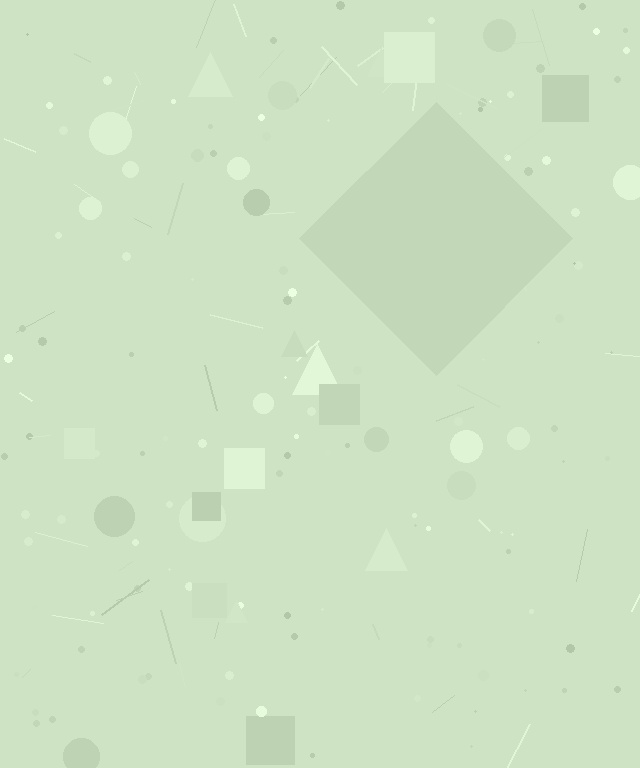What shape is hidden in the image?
A diamond is hidden in the image.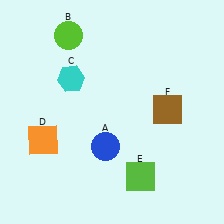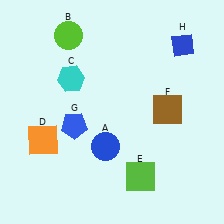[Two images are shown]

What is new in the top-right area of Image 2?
A blue diamond (H) was added in the top-right area of Image 2.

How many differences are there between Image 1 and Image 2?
There are 2 differences between the two images.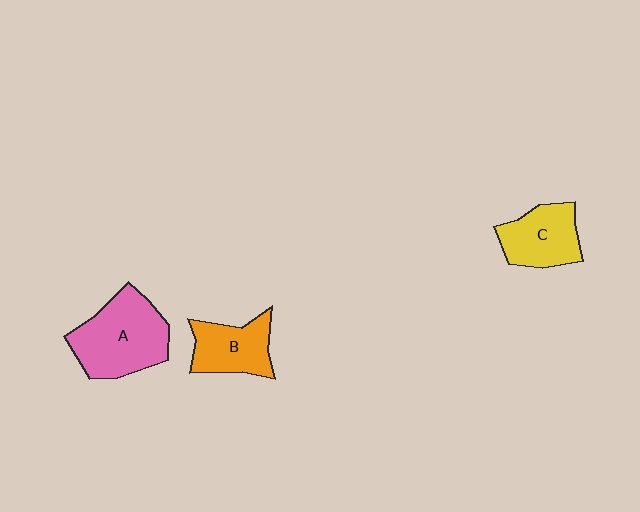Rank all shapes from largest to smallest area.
From largest to smallest: A (pink), C (yellow), B (orange).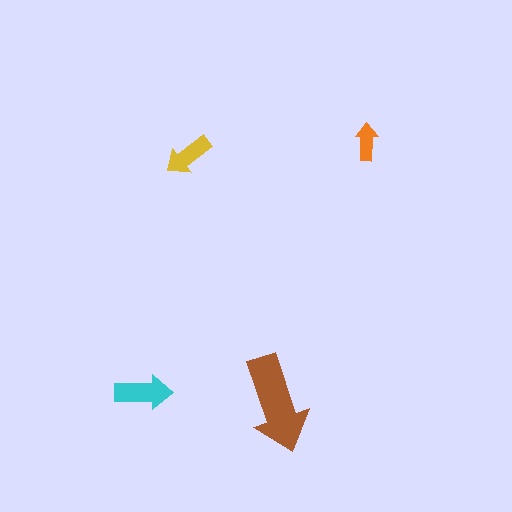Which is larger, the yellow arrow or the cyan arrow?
The cyan one.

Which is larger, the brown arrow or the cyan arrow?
The brown one.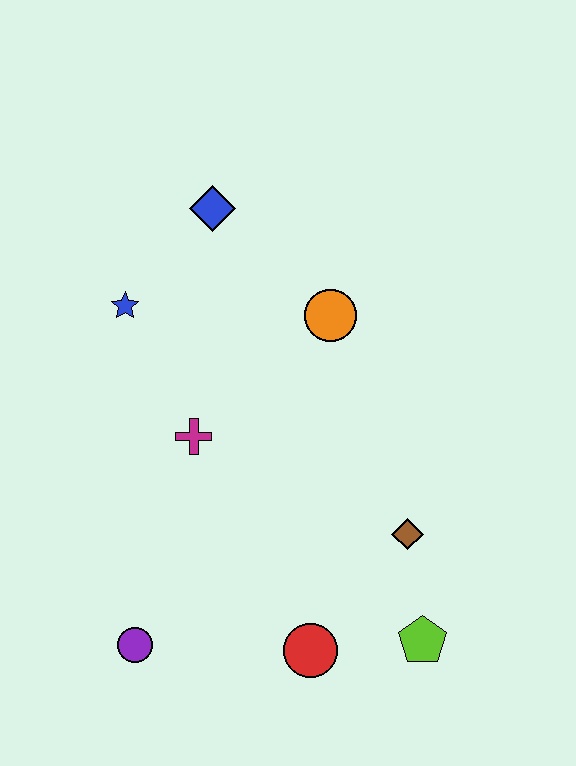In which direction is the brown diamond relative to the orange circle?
The brown diamond is below the orange circle.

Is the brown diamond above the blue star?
No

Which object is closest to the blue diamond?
The blue star is closest to the blue diamond.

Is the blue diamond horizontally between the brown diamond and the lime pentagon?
No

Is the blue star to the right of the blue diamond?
No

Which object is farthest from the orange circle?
The purple circle is farthest from the orange circle.